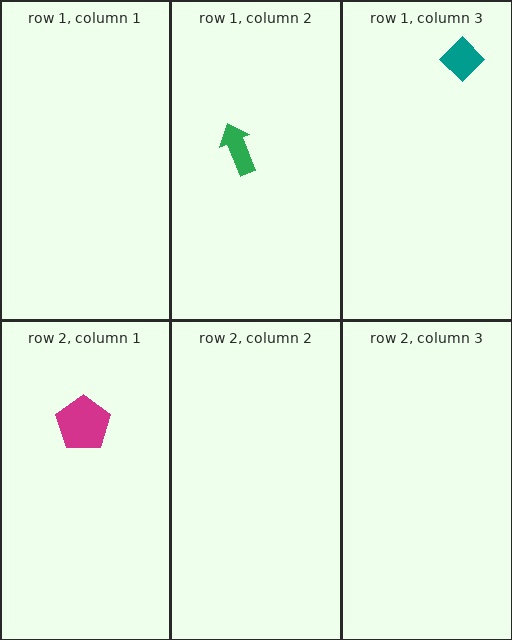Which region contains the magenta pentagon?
The row 2, column 1 region.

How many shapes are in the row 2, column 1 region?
1.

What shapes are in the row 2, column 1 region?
The magenta pentagon.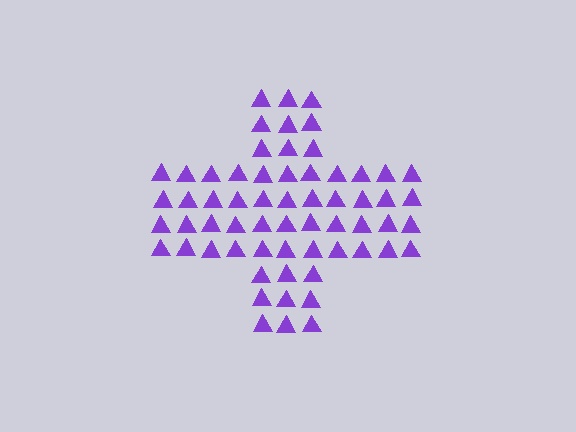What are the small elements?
The small elements are triangles.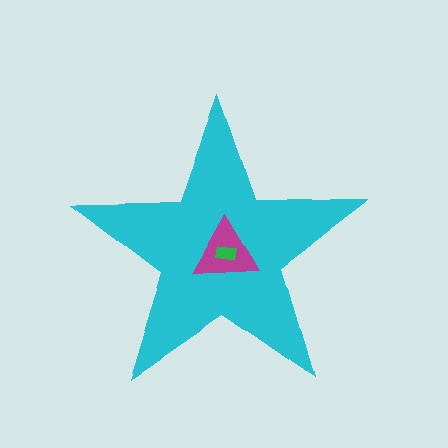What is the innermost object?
The green rectangle.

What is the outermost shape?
The cyan star.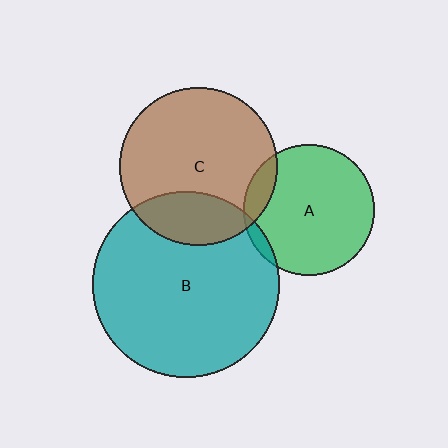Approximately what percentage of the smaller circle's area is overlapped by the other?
Approximately 10%.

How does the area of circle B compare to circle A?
Approximately 2.0 times.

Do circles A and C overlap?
Yes.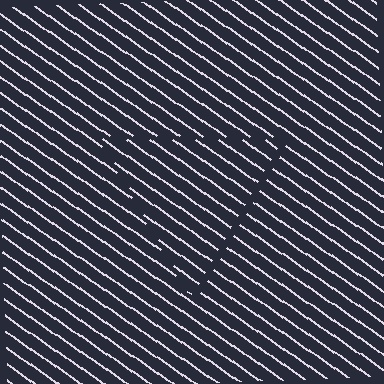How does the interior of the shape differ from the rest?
The interior of the shape contains the same grating, shifted by half a period — the contour is defined by the phase discontinuity where line-ends from the inner and outer gratings abut.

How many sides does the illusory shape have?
3 sides — the line-ends trace a triangle.